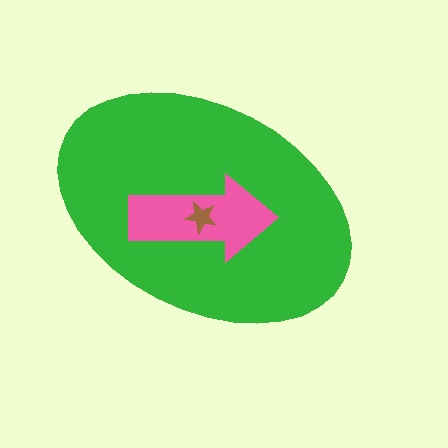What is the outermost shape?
The green ellipse.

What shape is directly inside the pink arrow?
The brown star.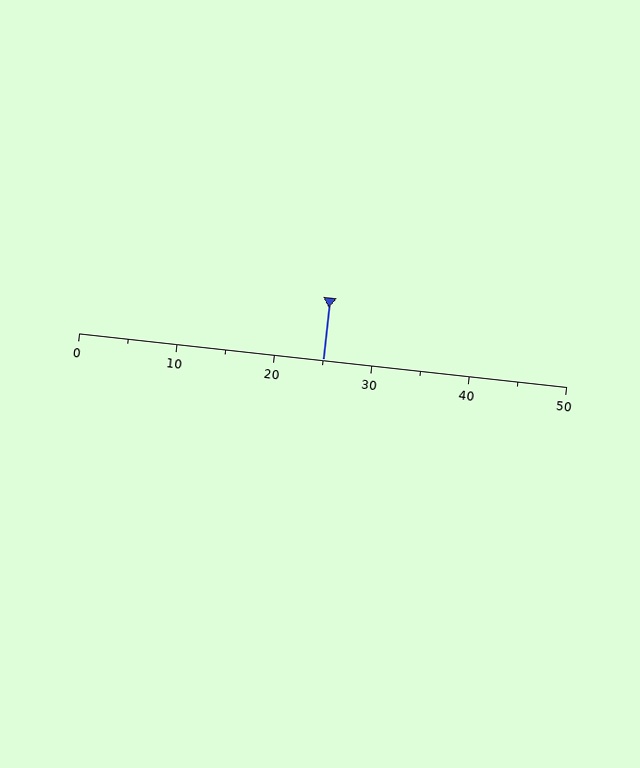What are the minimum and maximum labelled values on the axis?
The axis runs from 0 to 50.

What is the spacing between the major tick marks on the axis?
The major ticks are spaced 10 apart.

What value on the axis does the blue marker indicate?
The marker indicates approximately 25.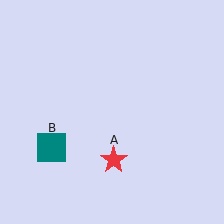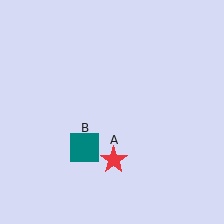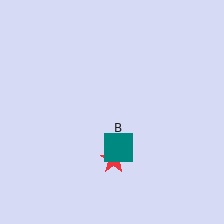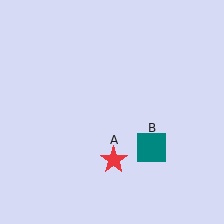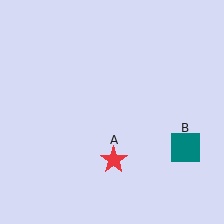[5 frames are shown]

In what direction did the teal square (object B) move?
The teal square (object B) moved right.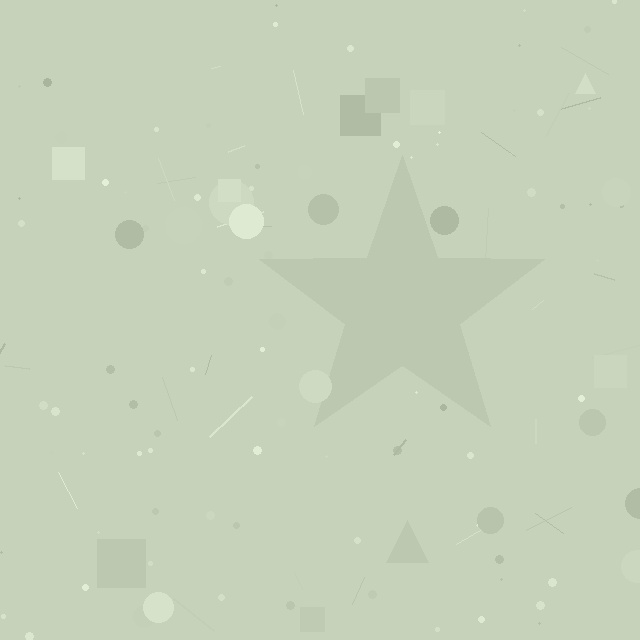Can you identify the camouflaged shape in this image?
The camouflaged shape is a star.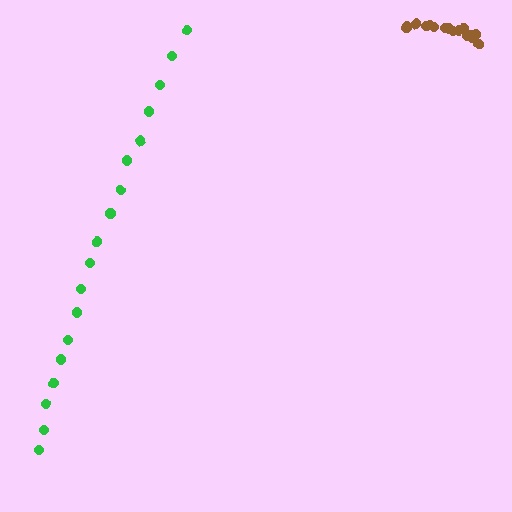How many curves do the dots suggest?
There are 2 distinct paths.